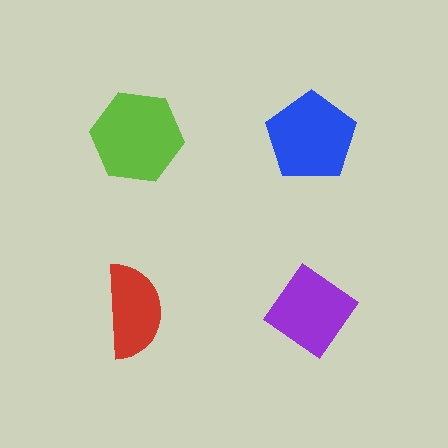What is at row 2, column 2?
A purple diamond.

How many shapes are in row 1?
2 shapes.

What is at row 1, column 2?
A blue pentagon.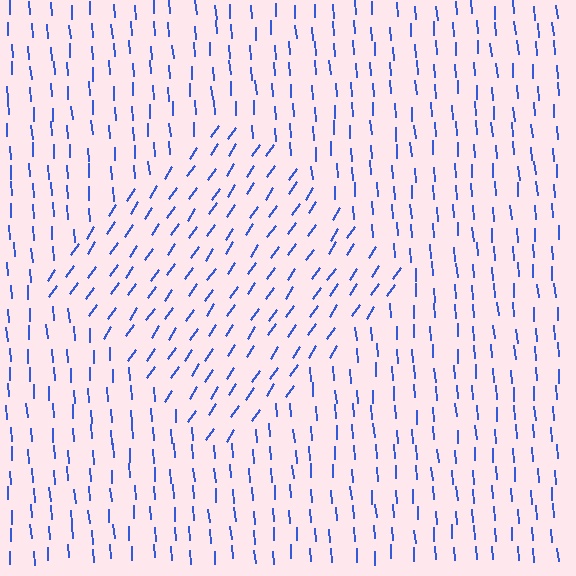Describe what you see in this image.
The image is filled with small blue line segments. A diamond region in the image has lines oriented differently from the surrounding lines, creating a visible texture boundary.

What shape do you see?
I see a diamond.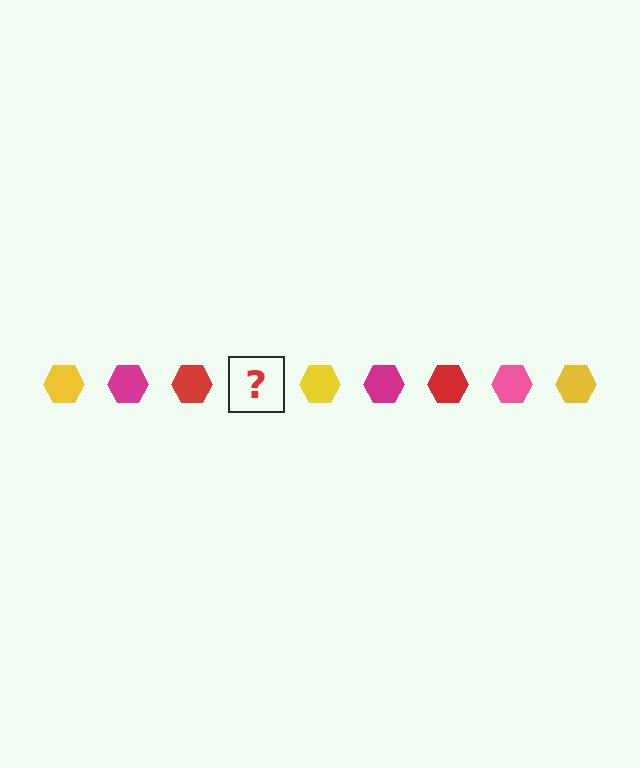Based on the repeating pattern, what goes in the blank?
The blank should be a pink hexagon.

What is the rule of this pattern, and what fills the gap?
The rule is that the pattern cycles through yellow, magenta, red, pink hexagons. The gap should be filled with a pink hexagon.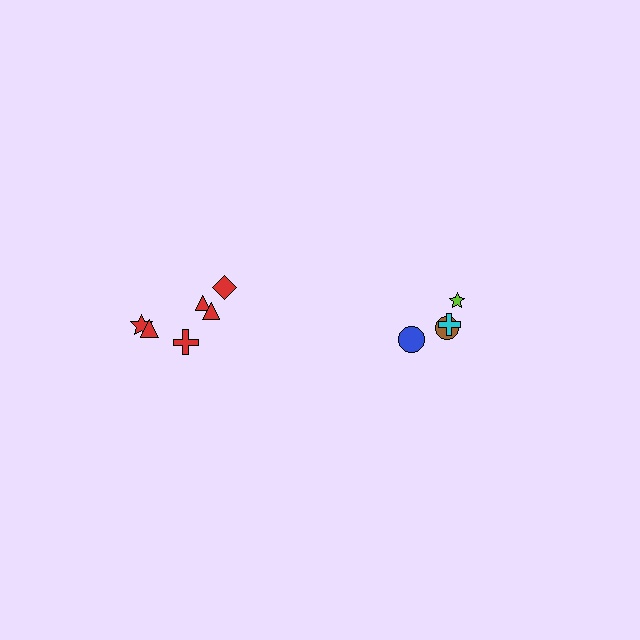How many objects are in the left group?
There are 6 objects.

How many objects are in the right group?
There are 4 objects.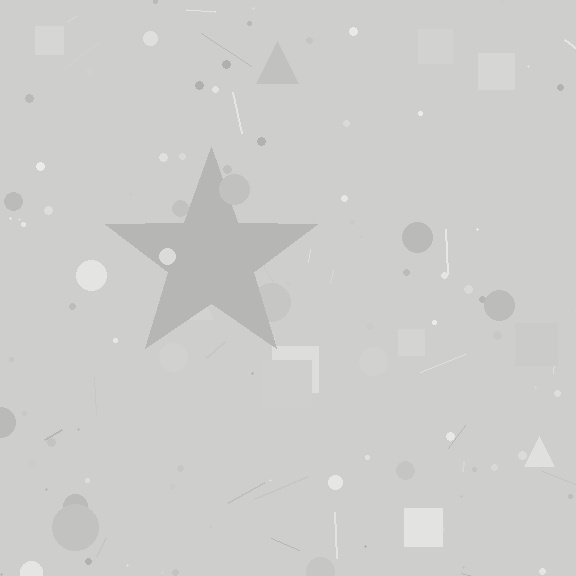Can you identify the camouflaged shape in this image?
The camouflaged shape is a star.